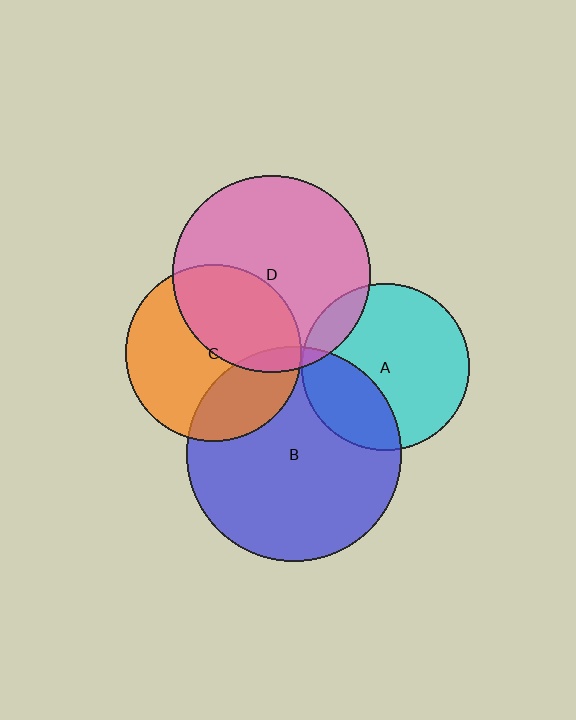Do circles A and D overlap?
Yes.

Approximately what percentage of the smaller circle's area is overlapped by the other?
Approximately 10%.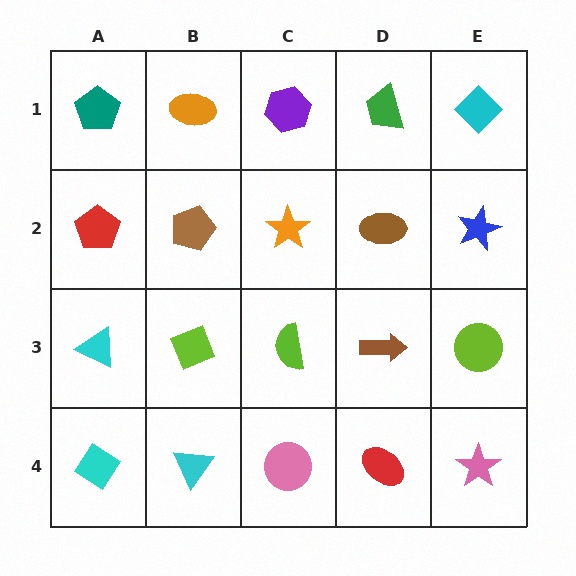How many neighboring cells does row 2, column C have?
4.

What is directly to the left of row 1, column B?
A teal pentagon.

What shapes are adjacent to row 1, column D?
A brown ellipse (row 2, column D), a purple hexagon (row 1, column C), a cyan diamond (row 1, column E).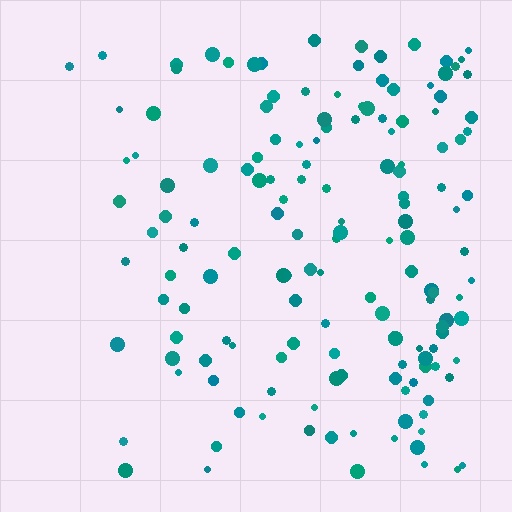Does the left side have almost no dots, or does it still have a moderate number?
Still a moderate number, just noticeably fewer than the right.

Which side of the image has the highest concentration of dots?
The right.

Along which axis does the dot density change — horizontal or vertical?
Horizontal.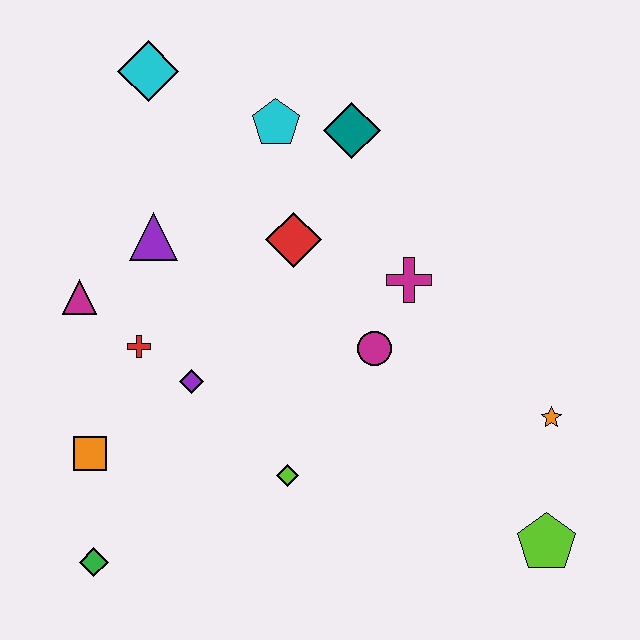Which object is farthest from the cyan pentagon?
The lime pentagon is farthest from the cyan pentagon.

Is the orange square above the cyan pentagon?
No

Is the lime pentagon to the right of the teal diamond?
Yes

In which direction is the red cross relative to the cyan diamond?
The red cross is below the cyan diamond.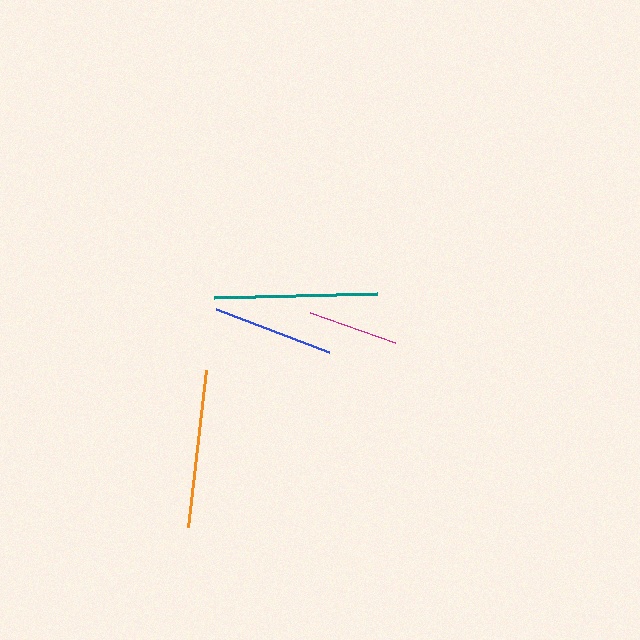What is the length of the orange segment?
The orange segment is approximately 158 pixels long.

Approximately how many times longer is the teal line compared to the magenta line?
The teal line is approximately 1.8 times the length of the magenta line.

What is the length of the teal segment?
The teal segment is approximately 163 pixels long.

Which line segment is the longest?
The teal line is the longest at approximately 163 pixels.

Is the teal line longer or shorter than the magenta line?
The teal line is longer than the magenta line.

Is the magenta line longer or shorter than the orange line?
The orange line is longer than the magenta line.